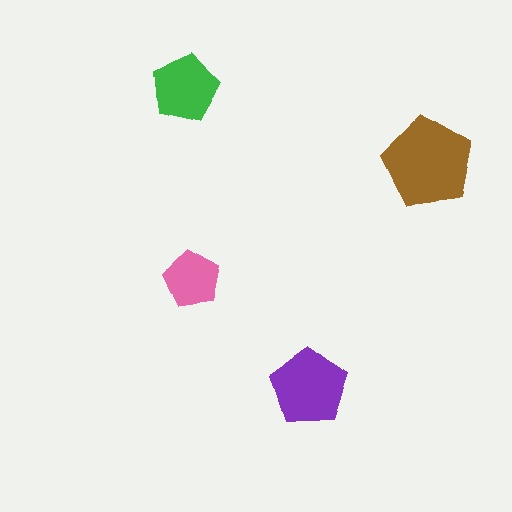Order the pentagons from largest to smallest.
the brown one, the purple one, the green one, the pink one.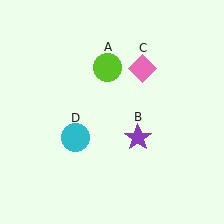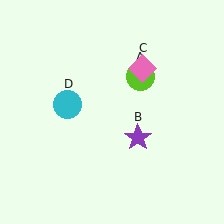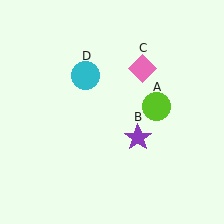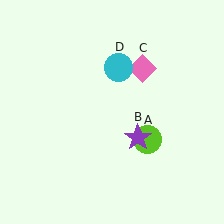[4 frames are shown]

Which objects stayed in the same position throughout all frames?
Purple star (object B) and pink diamond (object C) remained stationary.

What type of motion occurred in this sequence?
The lime circle (object A), cyan circle (object D) rotated clockwise around the center of the scene.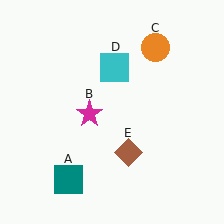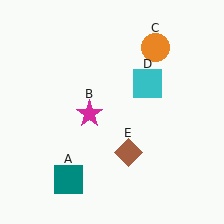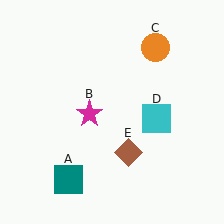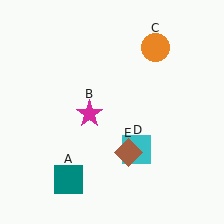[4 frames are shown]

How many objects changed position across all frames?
1 object changed position: cyan square (object D).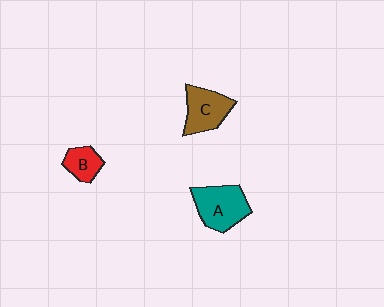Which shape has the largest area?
Shape A (teal).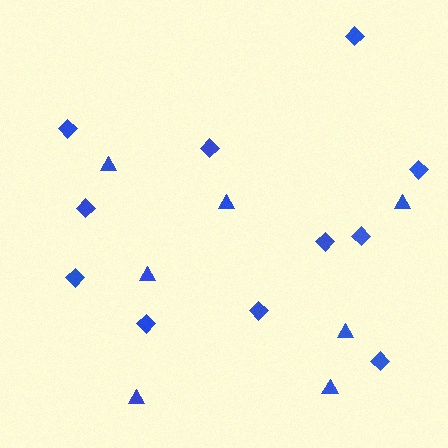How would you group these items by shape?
There are 2 groups: one group of diamonds (11) and one group of triangles (7).